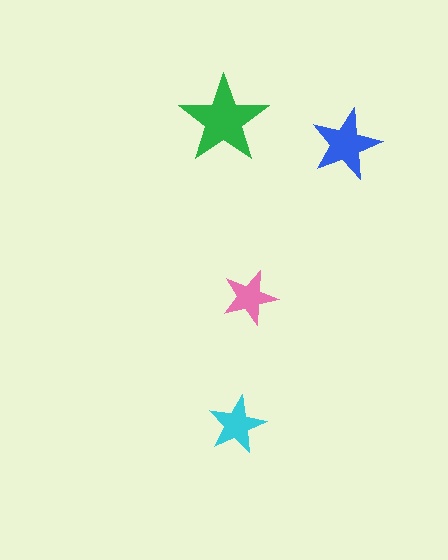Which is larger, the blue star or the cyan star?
The blue one.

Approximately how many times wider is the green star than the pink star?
About 1.5 times wider.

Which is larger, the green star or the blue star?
The green one.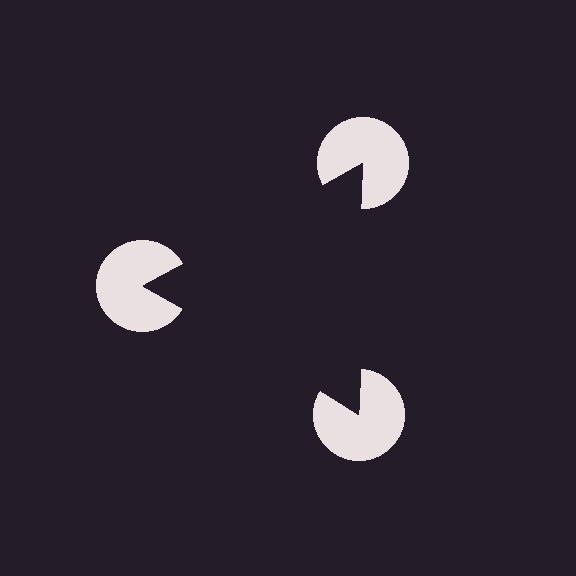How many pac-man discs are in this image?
There are 3 — one at each vertex of the illusory triangle.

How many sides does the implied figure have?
3 sides.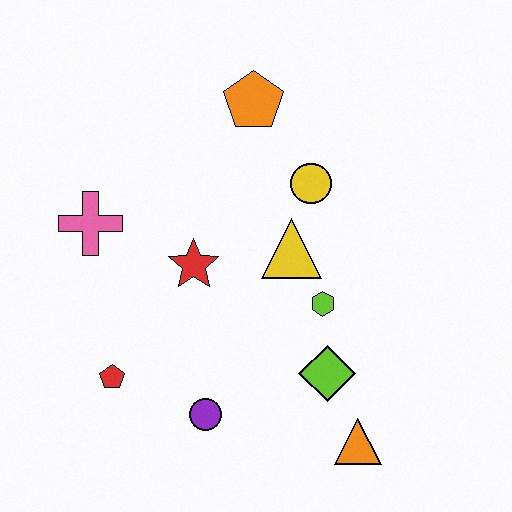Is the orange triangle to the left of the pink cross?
No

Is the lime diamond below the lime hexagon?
Yes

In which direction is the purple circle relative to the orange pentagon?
The purple circle is below the orange pentagon.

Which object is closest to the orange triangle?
The lime diamond is closest to the orange triangle.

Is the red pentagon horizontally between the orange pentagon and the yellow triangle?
No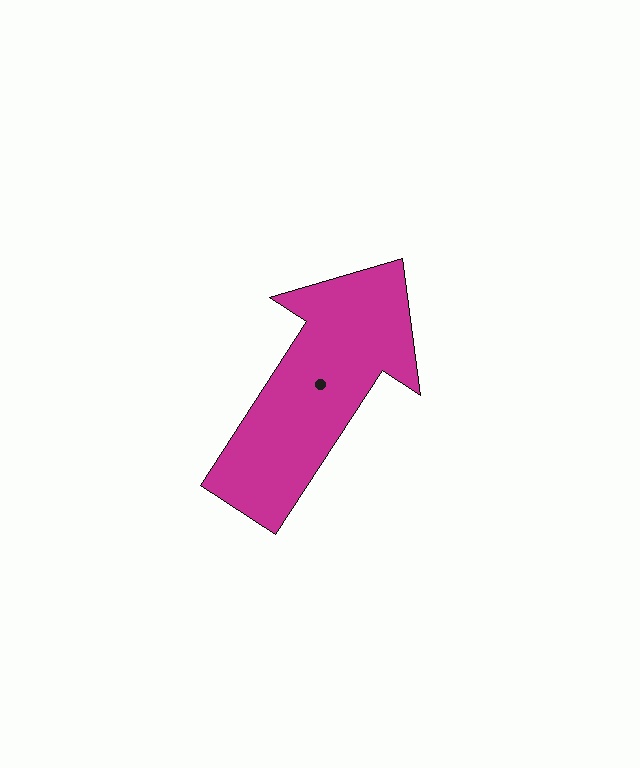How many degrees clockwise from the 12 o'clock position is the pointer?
Approximately 33 degrees.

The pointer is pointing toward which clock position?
Roughly 1 o'clock.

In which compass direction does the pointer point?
Northeast.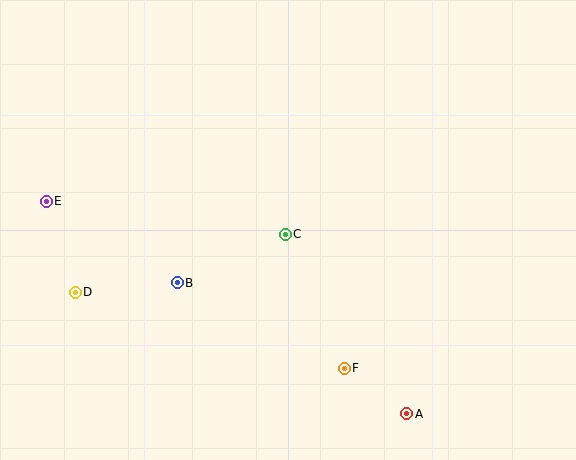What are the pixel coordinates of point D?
Point D is at (75, 292).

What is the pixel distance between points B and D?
The distance between B and D is 102 pixels.